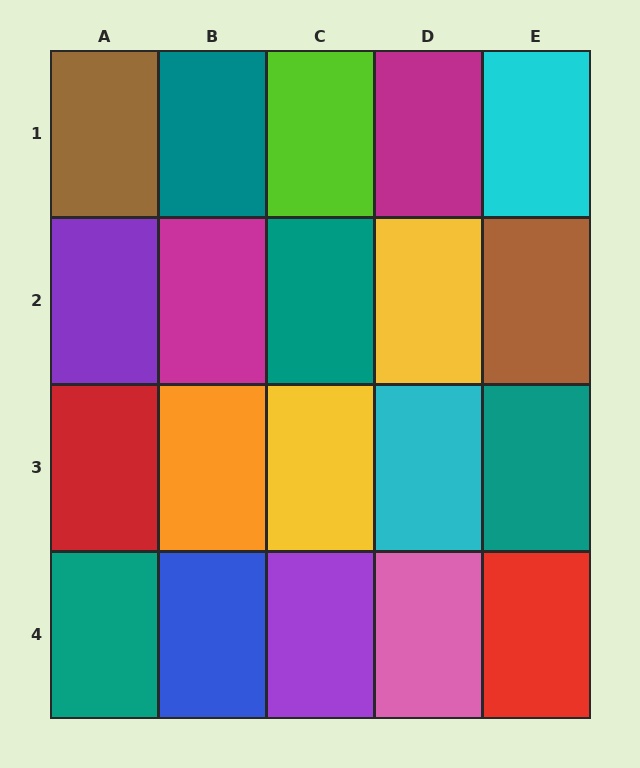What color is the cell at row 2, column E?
Brown.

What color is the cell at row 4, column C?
Purple.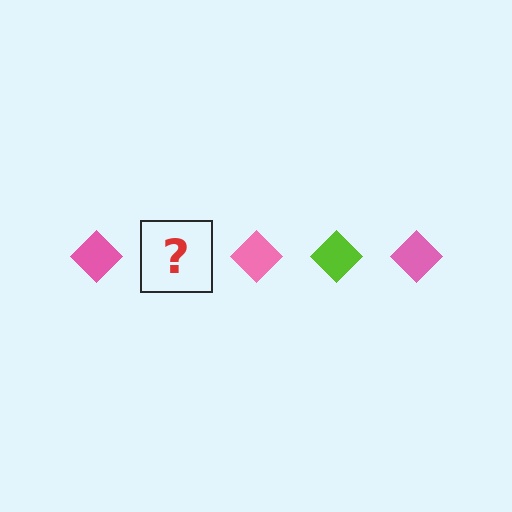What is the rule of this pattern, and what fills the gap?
The rule is that the pattern cycles through pink, lime diamonds. The gap should be filled with a lime diamond.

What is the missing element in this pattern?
The missing element is a lime diamond.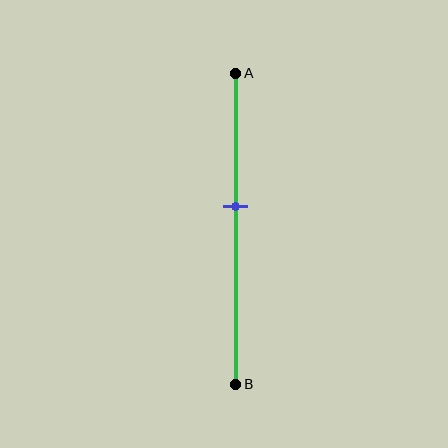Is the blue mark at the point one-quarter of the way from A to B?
No, the mark is at about 45% from A, not at the 25% one-quarter point.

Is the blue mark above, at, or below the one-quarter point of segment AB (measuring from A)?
The blue mark is below the one-quarter point of segment AB.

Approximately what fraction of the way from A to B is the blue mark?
The blue mark is approximately 45% of the way from A to B.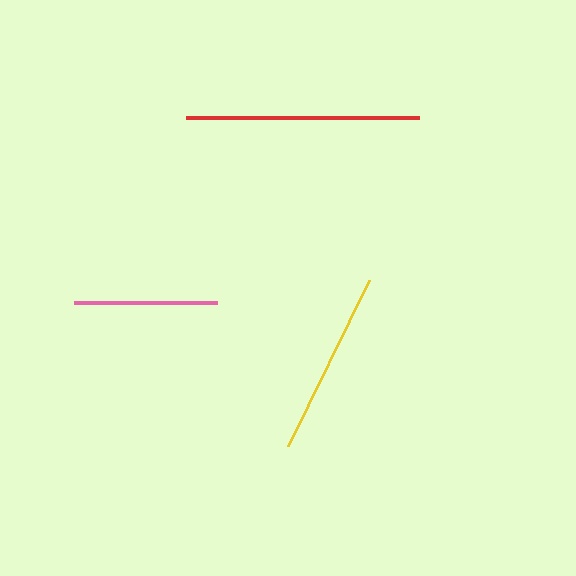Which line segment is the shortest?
The pink line is the shortest at approximately 143 pixels.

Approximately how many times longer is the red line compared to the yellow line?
The red line is approximately 1.3 times the length of the yellow line.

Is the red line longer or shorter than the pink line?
The red line is longer than the pink line.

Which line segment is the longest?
The red line is the longest at approximately 233 pixels.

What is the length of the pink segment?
The pink segment is approximately 143 pixels long.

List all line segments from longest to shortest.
From longest to shortest: red, yellow, pink.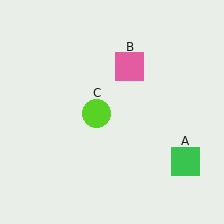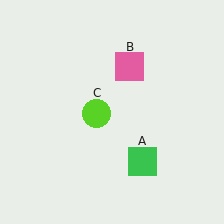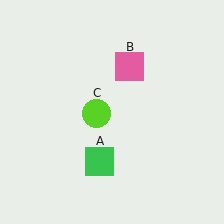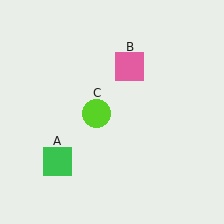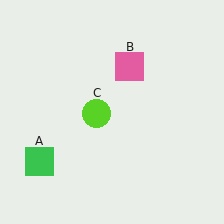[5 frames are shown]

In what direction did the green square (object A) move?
The green square (object A) moved left.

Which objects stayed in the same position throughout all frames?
Pink square (object B) and lime circle (object C) remained stationary.